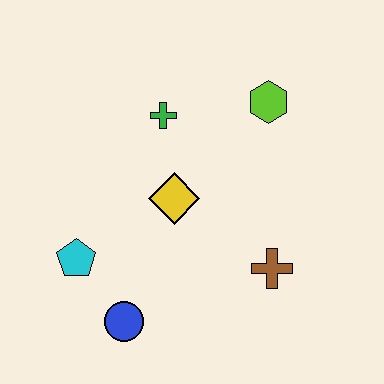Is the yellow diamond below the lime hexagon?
Yes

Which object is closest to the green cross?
The yellow diamond is closest to the green cross.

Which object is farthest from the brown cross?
The cyan pentagon is farthest from the brown cross.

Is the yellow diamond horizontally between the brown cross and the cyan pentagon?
Yes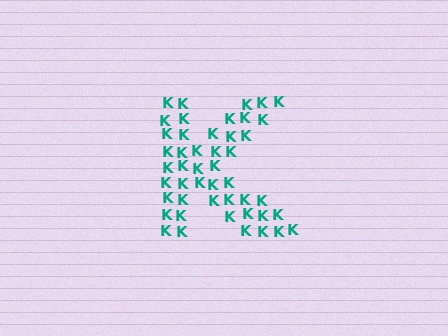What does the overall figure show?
The overall figure shows the letter K.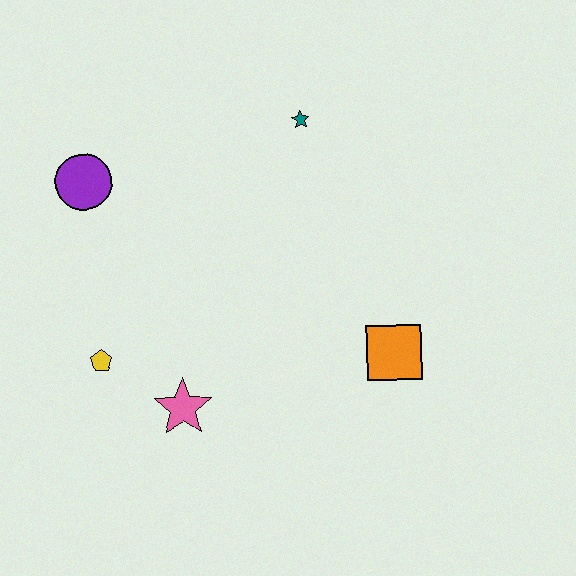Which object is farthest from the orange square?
The purple circle is farthest from the orange square.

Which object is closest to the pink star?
The yellow pentagon is closest to the pink star.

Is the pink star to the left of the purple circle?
No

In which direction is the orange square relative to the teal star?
The orange square is below the teal star.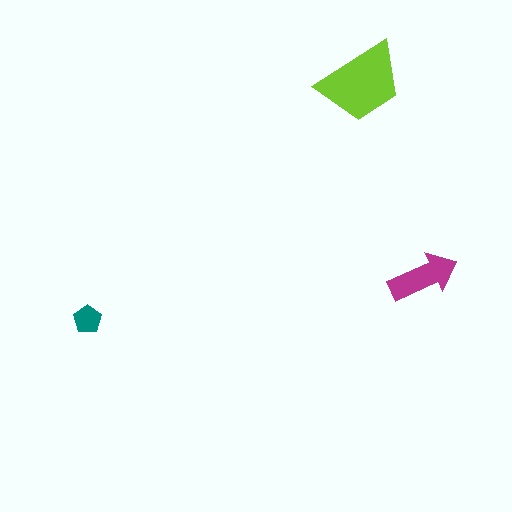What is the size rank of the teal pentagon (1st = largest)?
3rd.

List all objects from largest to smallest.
The lime trapezoid, the magenta arrow, the teal pentagon.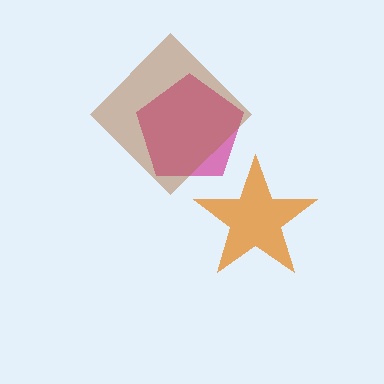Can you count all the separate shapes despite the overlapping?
Yes, there are 3 separate shapes.